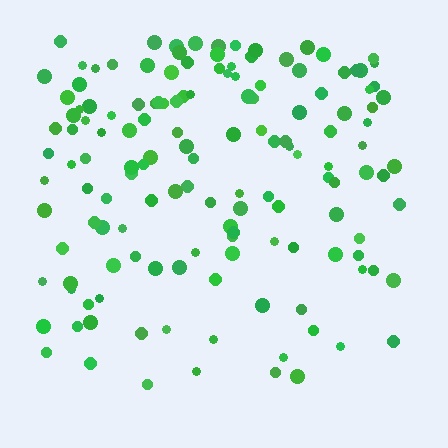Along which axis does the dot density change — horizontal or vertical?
Vertical.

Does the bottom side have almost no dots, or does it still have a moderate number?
Still a moderate number, just noticeably fewer than the top.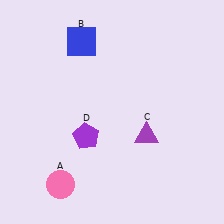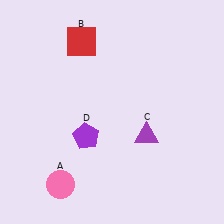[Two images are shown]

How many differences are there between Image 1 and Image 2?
There is 1 difference between the two images.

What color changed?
The square (B) changed from blue in Image 1 to red in Image 2.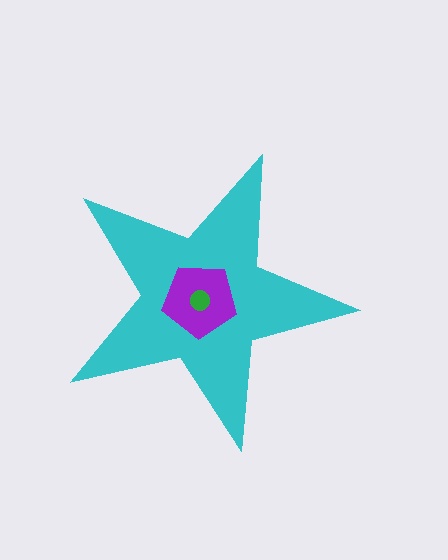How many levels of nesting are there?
3.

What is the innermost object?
The green circle.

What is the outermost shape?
The cyan star.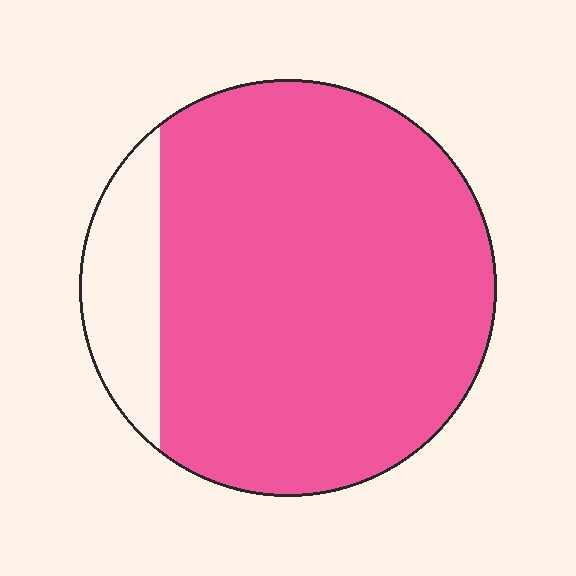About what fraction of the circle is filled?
About seven eighths (7/8).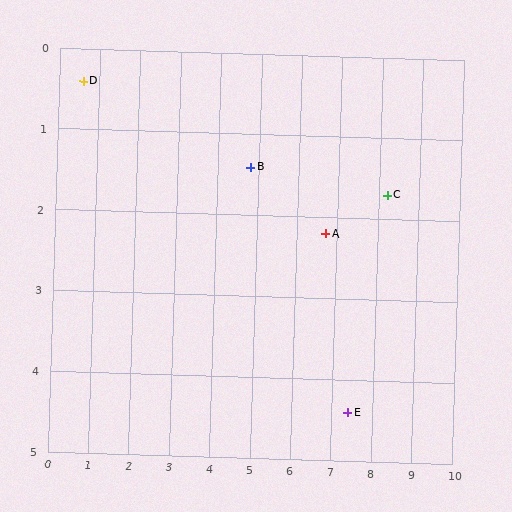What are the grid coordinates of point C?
Point C is at approximately (8.2, 1.7).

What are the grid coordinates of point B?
Point B is at approximately (4.8, 1.4).